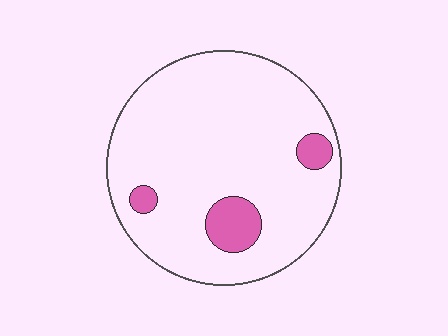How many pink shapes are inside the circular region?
3.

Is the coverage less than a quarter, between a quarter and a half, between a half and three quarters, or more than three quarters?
Less than a quarter.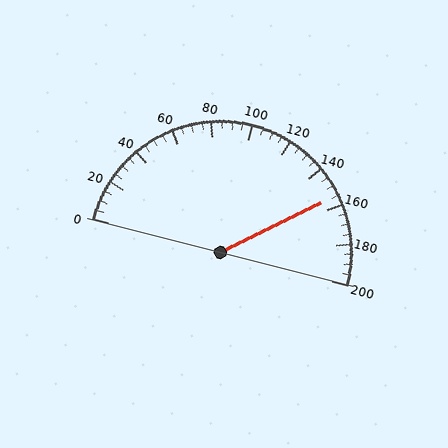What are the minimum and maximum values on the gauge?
The gauge ranges from 0 to 200.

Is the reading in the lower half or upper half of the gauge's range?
The reading is in the upper half of the range (0 to 200).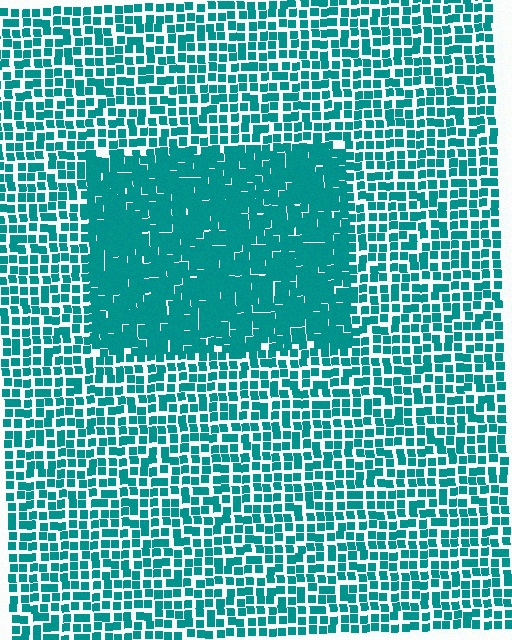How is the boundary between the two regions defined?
The boundary is defined by a change in element density (approximately 1.8x ratio). All elements are the same color, size, and shape.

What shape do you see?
I see a rectangle.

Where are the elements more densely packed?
The elements are more densely packed inside the rectangle boundary.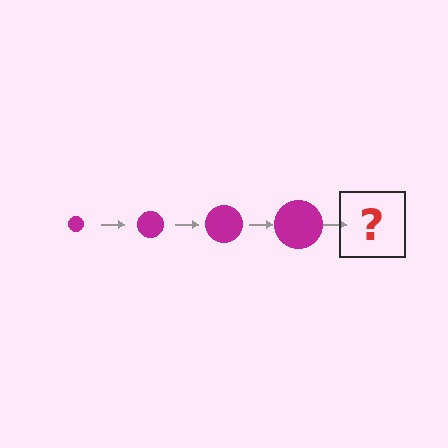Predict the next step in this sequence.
The next step is a magenta circle, larger than the previous one.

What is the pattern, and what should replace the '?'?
The pattern is that the circle gets progressively larger each step. The '?' should be a magenta circle, larger than the previous one.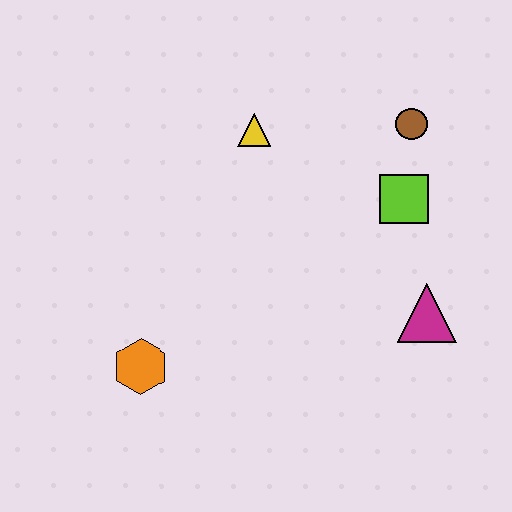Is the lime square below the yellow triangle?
Yes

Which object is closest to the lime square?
The brown circle is closest to the lime square.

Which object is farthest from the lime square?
The orange hexagon is farthest from the lime square.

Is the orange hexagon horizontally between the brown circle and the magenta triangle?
No